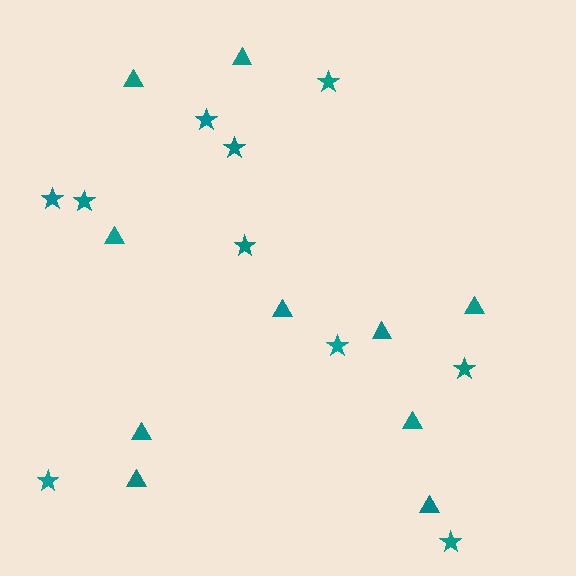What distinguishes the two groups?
There are 2 groups: one group of triangles (10) and one group of stars (10).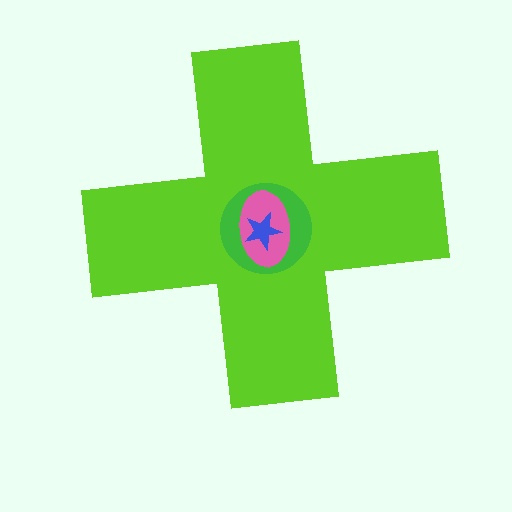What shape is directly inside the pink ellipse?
The blue star.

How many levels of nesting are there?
4.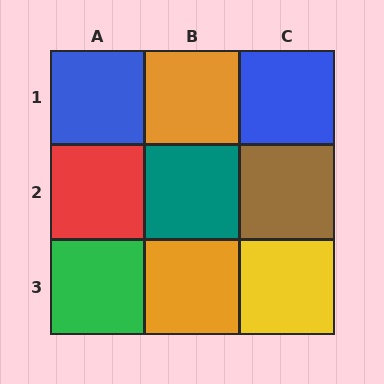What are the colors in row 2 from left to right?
Red, teal, brown.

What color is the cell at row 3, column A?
Green.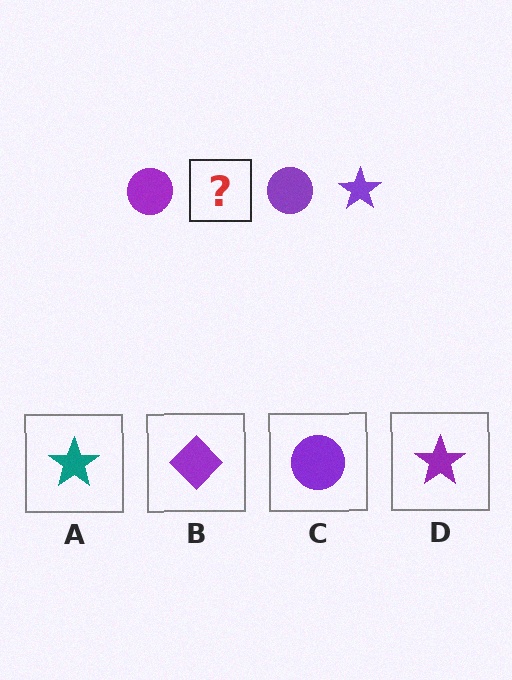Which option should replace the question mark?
Option D.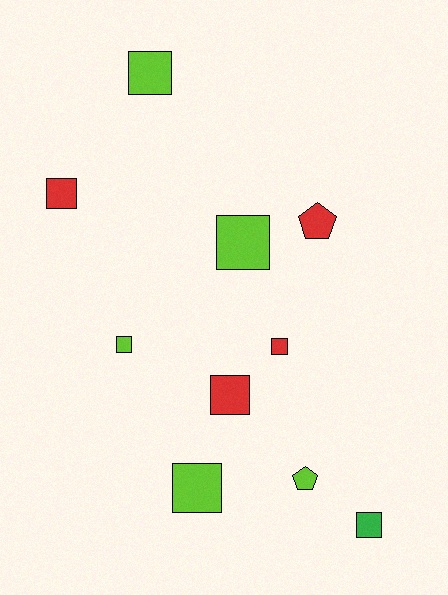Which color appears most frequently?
Lime, with 5 objects.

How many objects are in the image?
There are 10 objects.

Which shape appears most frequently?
Square, with 8 objects.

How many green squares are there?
There is 1 green square.